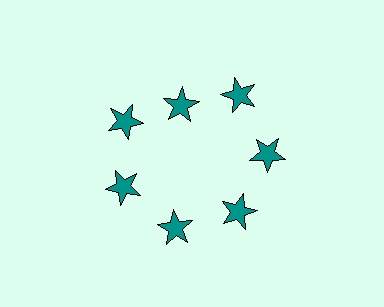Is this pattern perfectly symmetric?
No. The 7 teal stars are arranged in a ring, but one element near the 12 o'clock position is pulled inward toward the center, breaking the 7-fold rotational symmetry.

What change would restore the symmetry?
The symmetry would be restored by moving it outward, back onto the ring so that all 7 stars sit at equal angles and equal distance from the center.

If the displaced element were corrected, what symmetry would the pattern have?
It would have 7-fold rotational symmetry — the pattern would map onto itself every 51 degrees.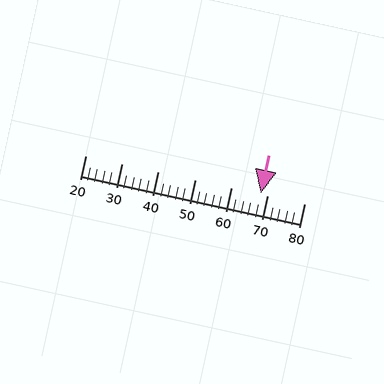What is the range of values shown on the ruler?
The ruler shows values from 20 to 80.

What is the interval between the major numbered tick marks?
The major tick marks are spaced 10 units apart.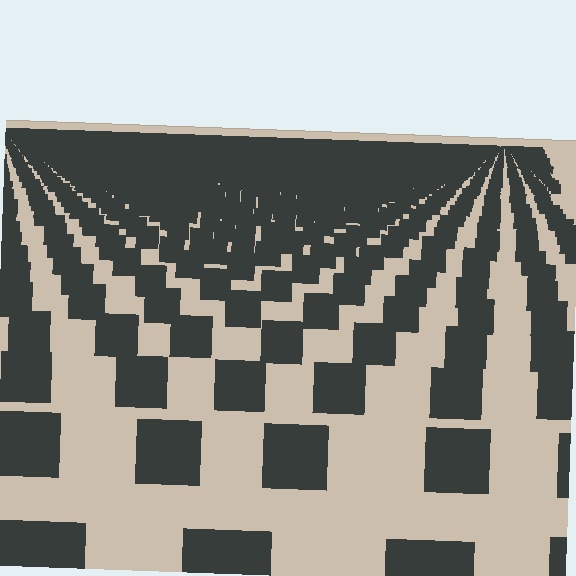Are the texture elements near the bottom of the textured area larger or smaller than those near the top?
Larger. Near the bottom, elements are closer to the viewer and appear at a bigger on-screen size.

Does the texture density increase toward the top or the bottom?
Density increases toward the top.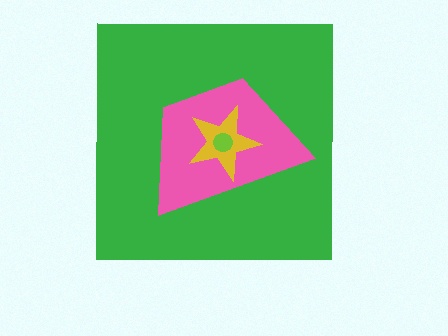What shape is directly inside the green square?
The pink trapezoid.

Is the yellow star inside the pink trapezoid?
Yes.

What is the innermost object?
The lime circle.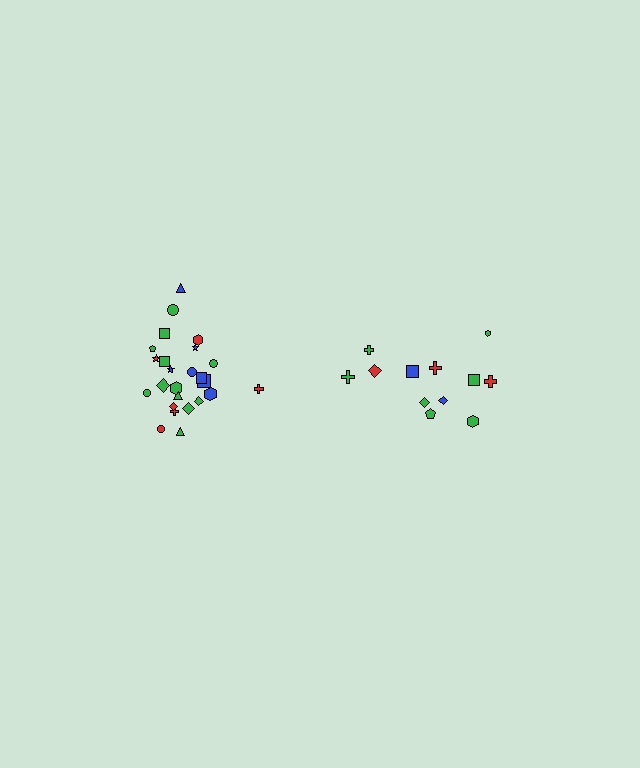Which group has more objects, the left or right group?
The left group.